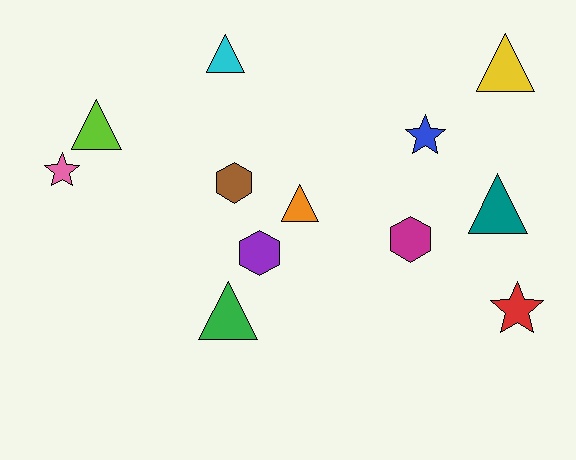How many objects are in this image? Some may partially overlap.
There are 12 objects.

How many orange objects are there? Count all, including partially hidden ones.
There is 1 orange object.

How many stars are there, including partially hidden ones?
There are 3 stars.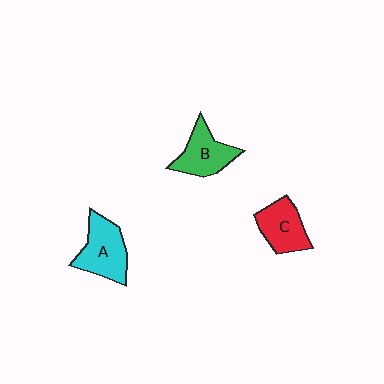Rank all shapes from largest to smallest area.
From largest to smallest: A (cyan), B (green), C (red).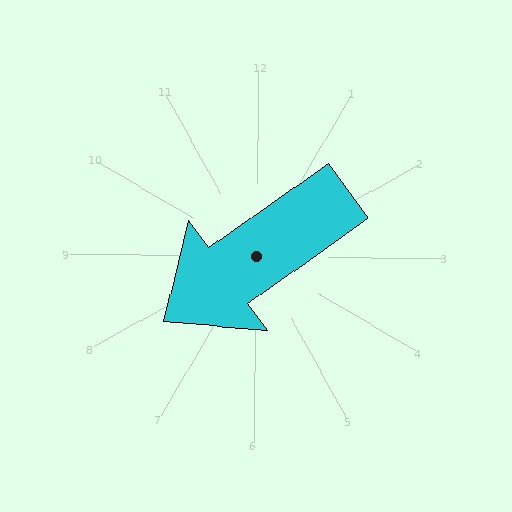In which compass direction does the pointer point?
Southwest.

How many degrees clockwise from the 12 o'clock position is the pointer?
Approximately 234 degrees.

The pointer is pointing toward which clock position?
Roughly 8 o'clock.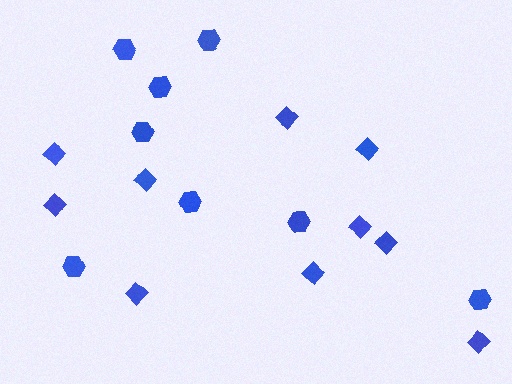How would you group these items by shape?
There are 2 groups: one group of hexagons (8) and one group of diamonds (10).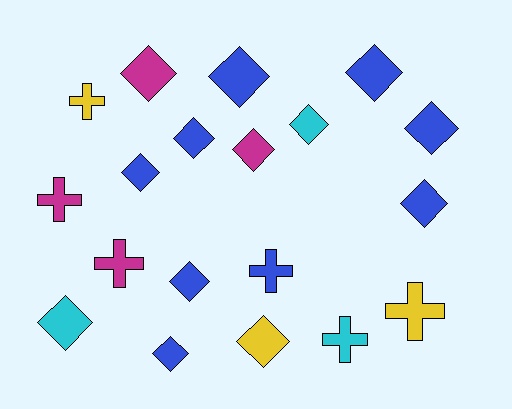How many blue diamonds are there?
There are 8 blue diamonds.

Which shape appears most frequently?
Diamond, with 13 objects.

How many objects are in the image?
There are 19 objects.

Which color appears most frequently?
Blue, with 9 objects.